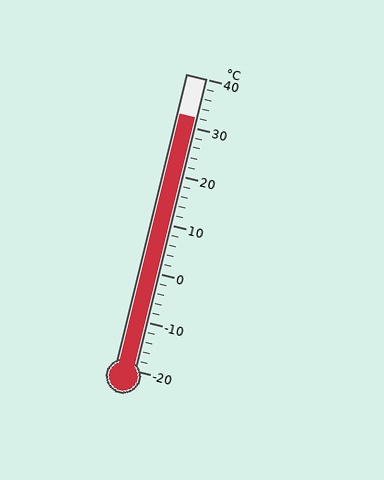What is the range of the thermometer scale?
The thermometer scale ranges from -20°C to 40°C.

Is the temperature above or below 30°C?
The temperature is above 30°C.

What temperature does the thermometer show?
The thermometer shows approximately 32°C.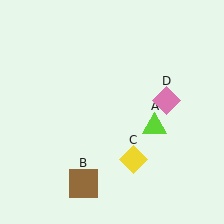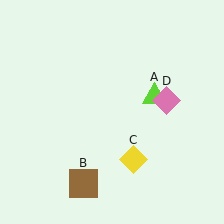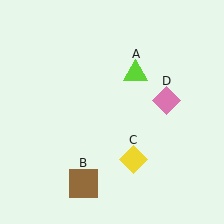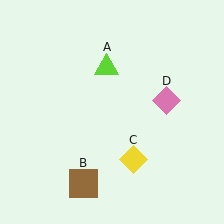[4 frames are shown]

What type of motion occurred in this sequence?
The lime triangle (object A) rotated counterclockwise around the center of the scene.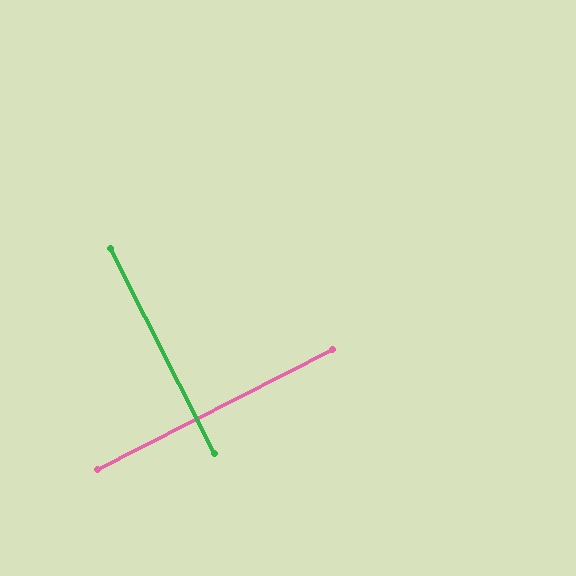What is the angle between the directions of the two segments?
Approximately 90 degrees.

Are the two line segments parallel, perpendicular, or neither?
Perpendicular — they meet at approximately 90°.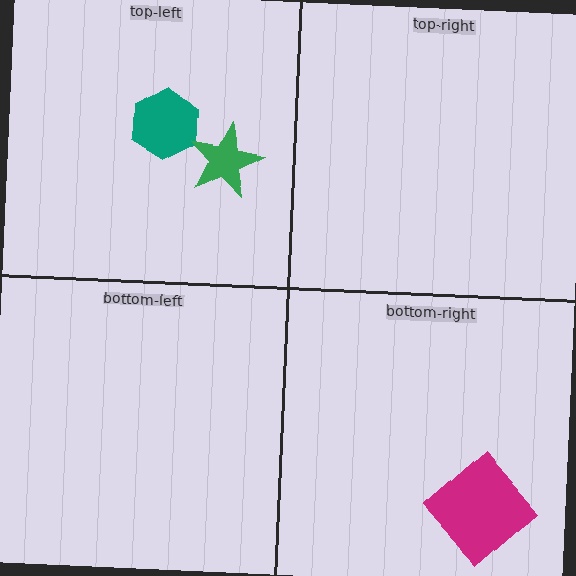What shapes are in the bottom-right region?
The magenta diamond.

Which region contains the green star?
The top-left region.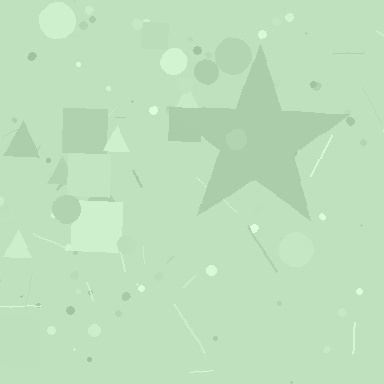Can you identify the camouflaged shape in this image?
The camouflaged shape is a star.